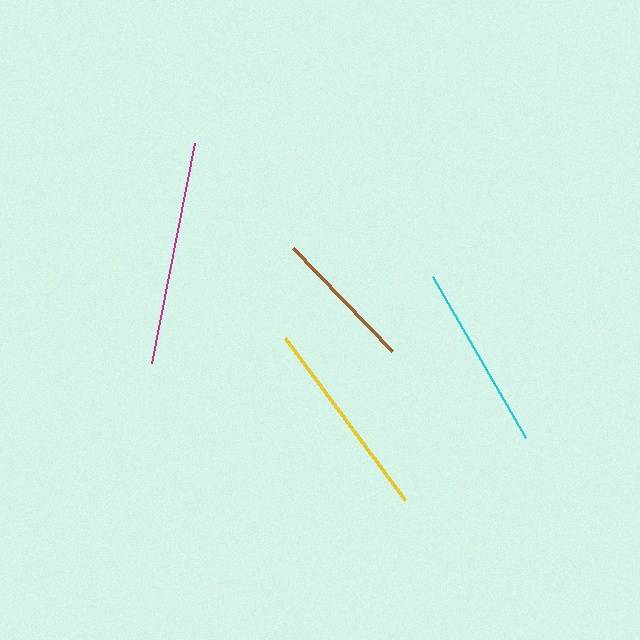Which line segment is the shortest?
The brown line is the shortest at approximately 143 pixels.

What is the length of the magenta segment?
The magenta segment is approximately 225 pixels long.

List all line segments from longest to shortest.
From longest to shortest: magenta, yellow, cyan, brown.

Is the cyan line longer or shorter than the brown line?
The cyan line is longer than the brown line.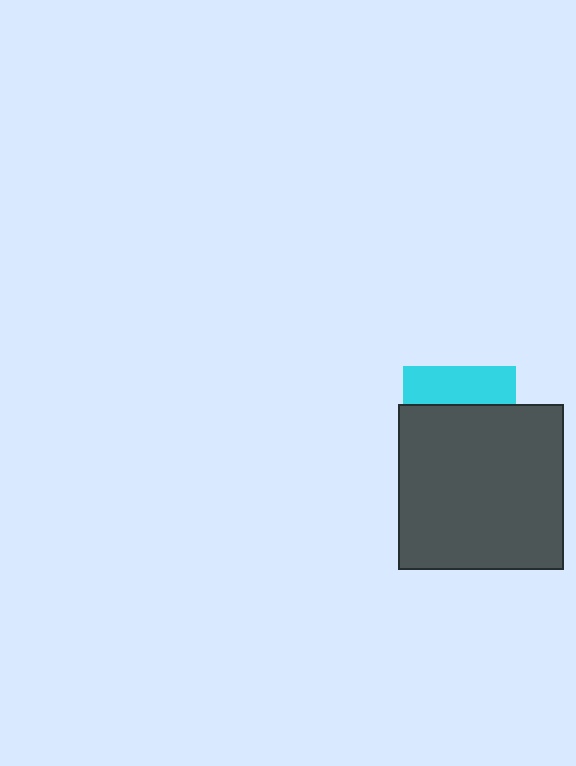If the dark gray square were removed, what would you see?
You would see the complete cyan square.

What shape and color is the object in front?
The object in front is a dark gray square.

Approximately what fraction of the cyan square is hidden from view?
Roughly 67% of the cyan square is hidden behind the dark gray square.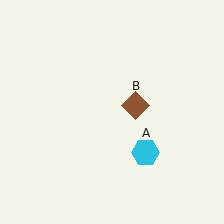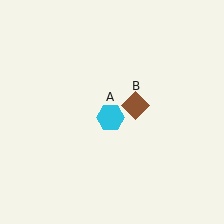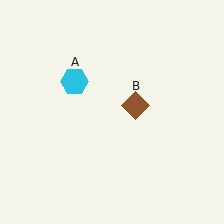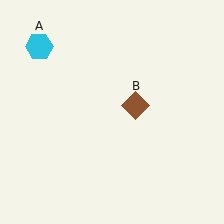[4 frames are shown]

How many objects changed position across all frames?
1 object changed position: cyan hexagon (object A).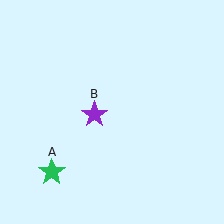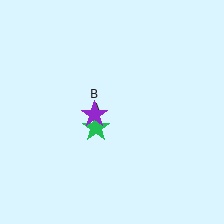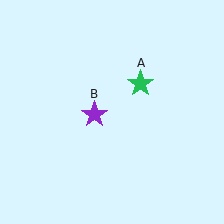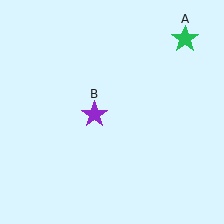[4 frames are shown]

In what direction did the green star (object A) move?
The green star (object A) moved up and to the right.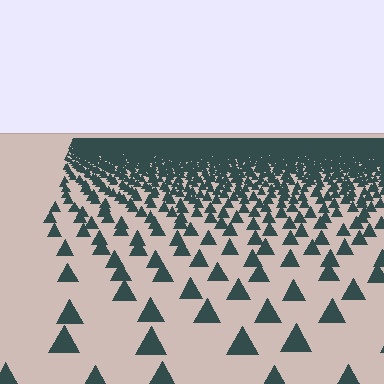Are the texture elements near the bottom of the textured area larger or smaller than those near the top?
Larger. Near the bottom, elements are closer to the viewer and appear at a bigger on-screen size.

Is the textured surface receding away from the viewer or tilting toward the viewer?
The surface is receding away from the viewer. Texture elements get smaller and denser toward the top.